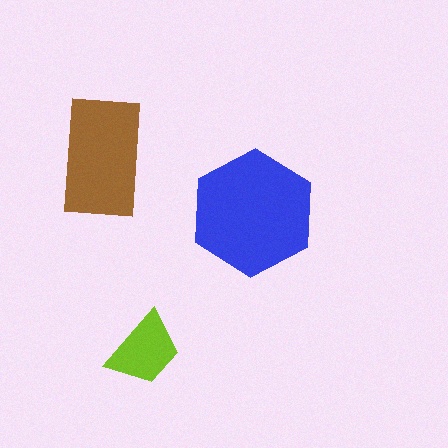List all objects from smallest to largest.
The lime trapezoid, the brown rectangle, the blue hexagon.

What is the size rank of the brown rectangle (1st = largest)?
2nd.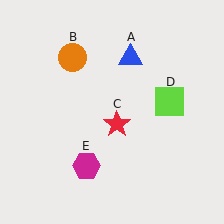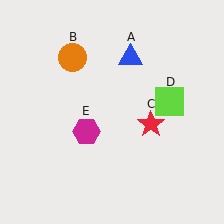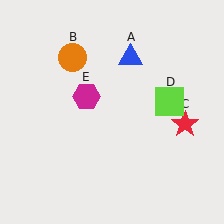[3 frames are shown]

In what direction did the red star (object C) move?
The red star (object C) moved right.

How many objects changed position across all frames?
2 objects changed position: red star (object C), magenta hexagon (object E).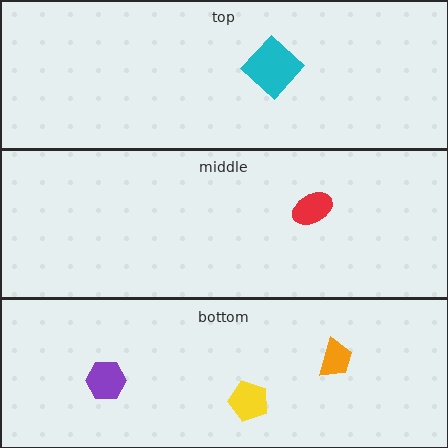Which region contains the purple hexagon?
The bottom region.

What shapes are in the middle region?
The red ellipse.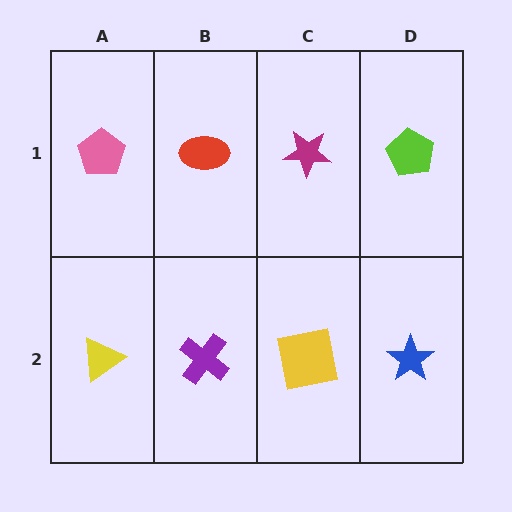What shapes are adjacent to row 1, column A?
A yellow triangle (row 2, column A), a red ellipse (row 1, column B).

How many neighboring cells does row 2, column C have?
3.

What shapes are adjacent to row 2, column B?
A red ellipse (row 1, column B), a yellow triangle (row 2, column A), a yellow square (row 2, column C).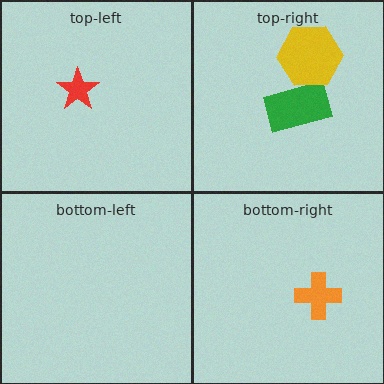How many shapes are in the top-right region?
2.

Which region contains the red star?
The top-left region.